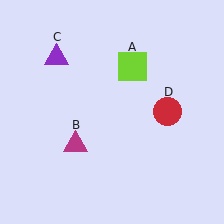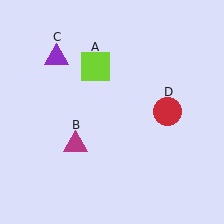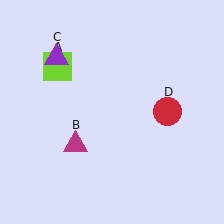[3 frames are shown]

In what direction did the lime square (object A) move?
The lime square (object A) moved left.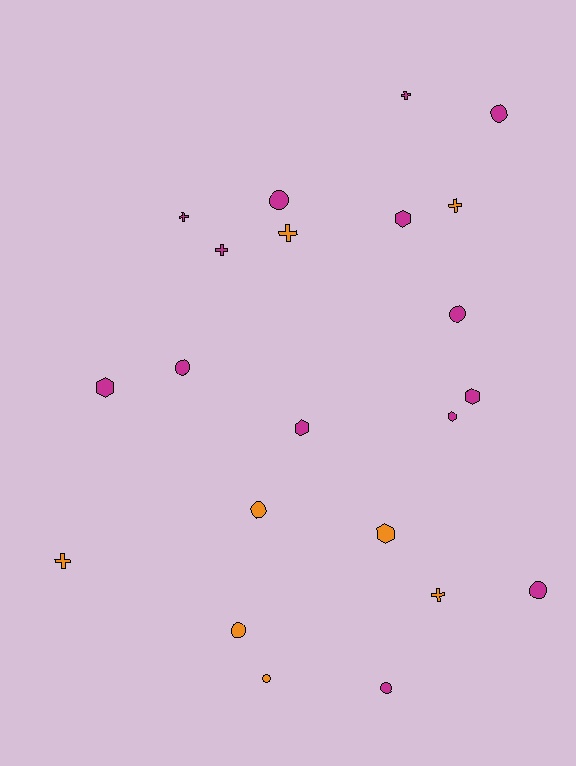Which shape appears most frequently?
Circle, with 9 objects.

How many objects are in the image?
There are 22 objects.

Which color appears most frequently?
Magenta, with 14 objects.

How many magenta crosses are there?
There are 3 magenta crosses.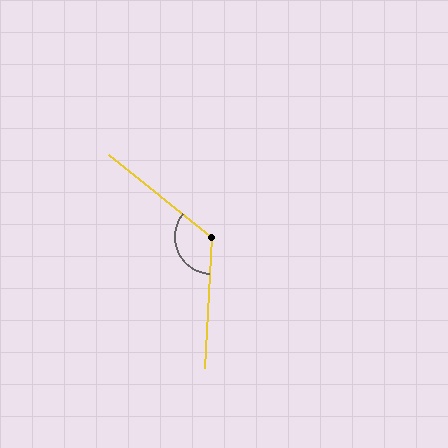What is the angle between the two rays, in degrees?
Approximately 125 degrees.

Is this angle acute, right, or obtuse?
It is obtuse.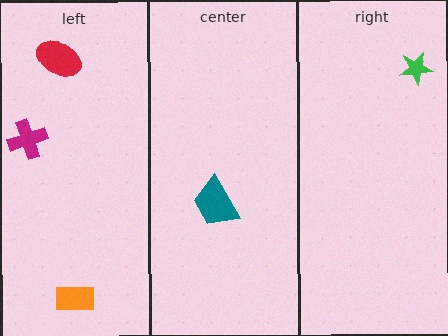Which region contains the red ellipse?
The left region.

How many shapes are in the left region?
3.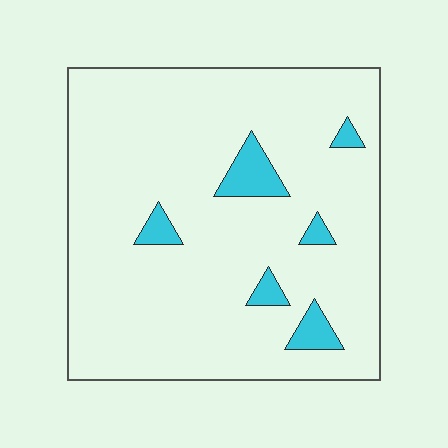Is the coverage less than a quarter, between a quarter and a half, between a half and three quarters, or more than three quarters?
Less than a quarter.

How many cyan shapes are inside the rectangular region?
6.